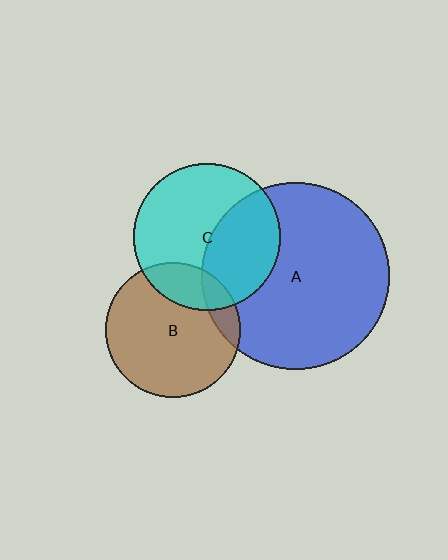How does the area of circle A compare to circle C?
Approximately 1.6 times.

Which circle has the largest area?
Circle A (blue).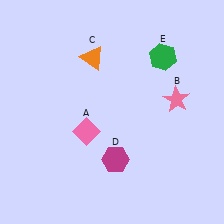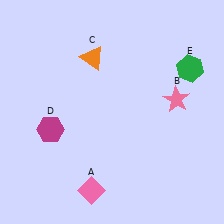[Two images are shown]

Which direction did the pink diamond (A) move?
The pink diamond (A) moved down.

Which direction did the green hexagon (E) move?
The green hexagon (E) moved right.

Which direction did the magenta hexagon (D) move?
The magenta hexagon (D) moved left.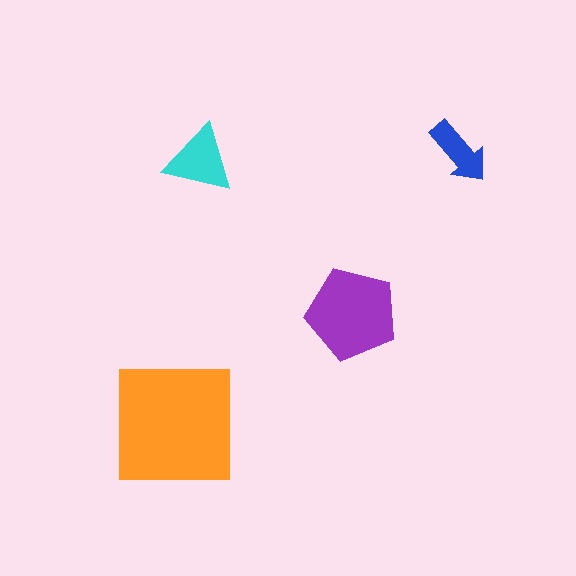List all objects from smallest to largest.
The blue arrow, the cyan triangle, the purple pentagon, the orange square.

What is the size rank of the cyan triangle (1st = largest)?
3rd.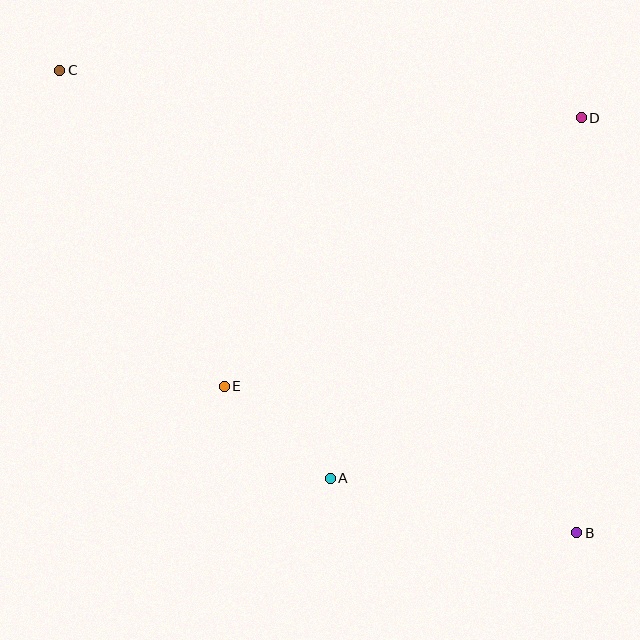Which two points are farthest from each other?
Points B and C are farthest from each other.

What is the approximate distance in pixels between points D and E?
The distance between D and E is approximately 447 pixels.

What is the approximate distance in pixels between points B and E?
The distance between B and E is approximately 382 pixels.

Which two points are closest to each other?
Points A and E are closest to each other.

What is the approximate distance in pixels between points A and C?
The distance between A and C is approximately 489 pixels.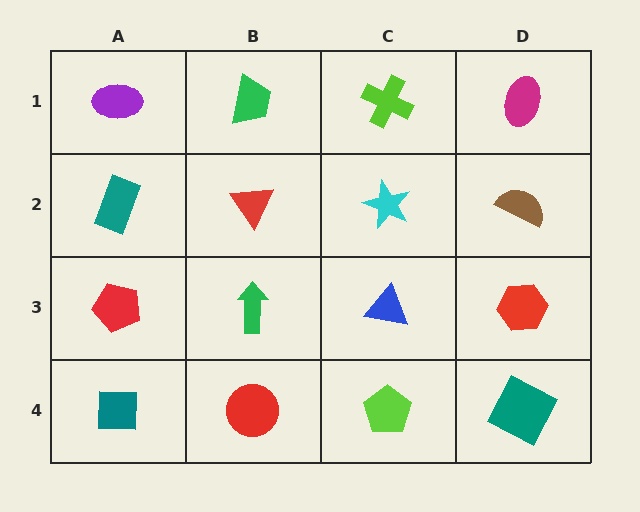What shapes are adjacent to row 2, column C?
A lime cross (row 1, column C), a blue triangle (row 3, column C), a red triangle (row 2, column B), a brown semicircle (row 2, column D).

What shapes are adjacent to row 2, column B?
A green trapezoid (row 1, column B), a green arrow (row 3, column B), a teal rectangle (row 2, column A), a cyan star (row 2, column C).